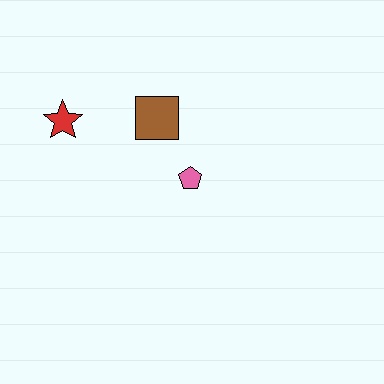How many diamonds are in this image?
There are no diamonds.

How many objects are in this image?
There are 3 objects.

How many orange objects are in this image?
There are no orange objects.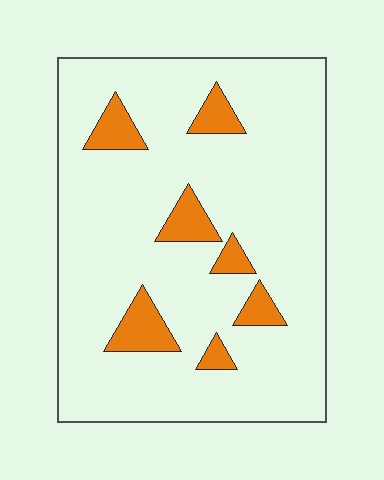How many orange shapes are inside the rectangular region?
7.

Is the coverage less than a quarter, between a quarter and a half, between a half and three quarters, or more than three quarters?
Less than a quarter.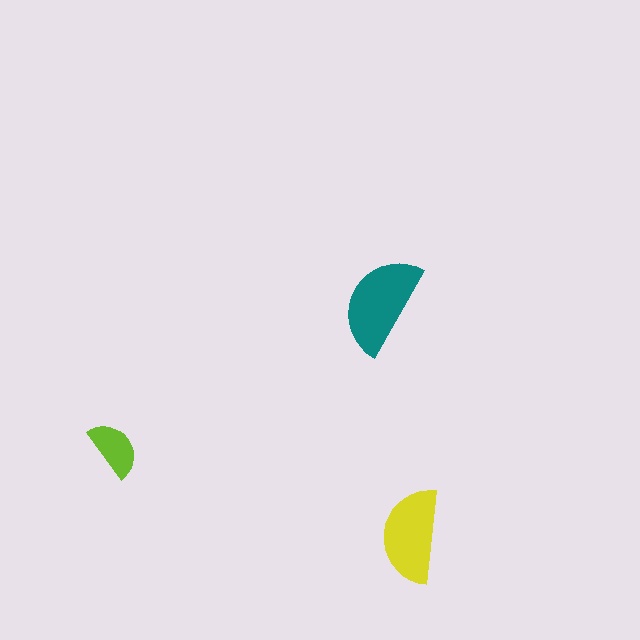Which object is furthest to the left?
The lime semicircle is leftmost.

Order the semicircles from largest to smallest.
the teal one, the yellow one, the lime one.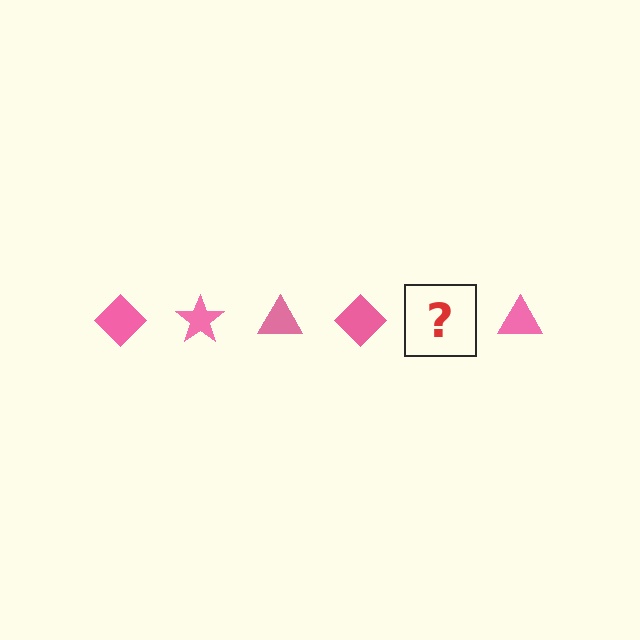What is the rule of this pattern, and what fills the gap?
The rule is that the pattern cycles through diamond, star, triangle shapes in pink. The gap should be filled with a pink star.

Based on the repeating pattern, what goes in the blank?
The blank should be a pink star.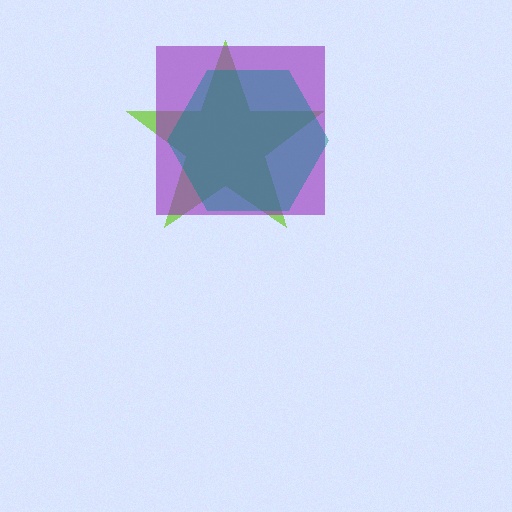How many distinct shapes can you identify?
There are 3 distinct shapes: a lime star, a purple square, a teal hexagon.